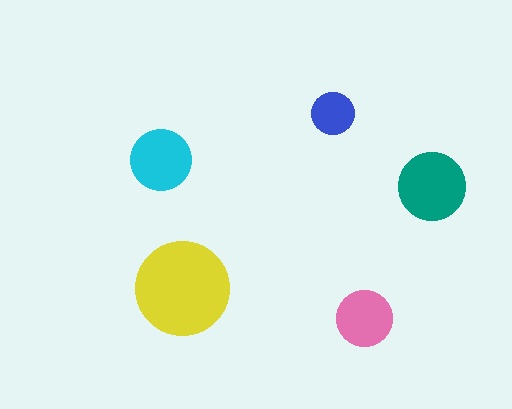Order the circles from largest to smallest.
the yellow one, the teal one, the cyan one, the pink one, the blue one.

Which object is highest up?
The blue circle is topmost.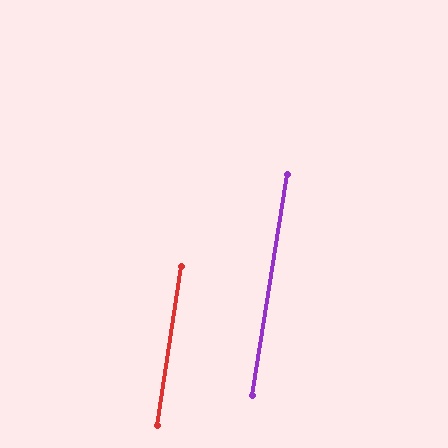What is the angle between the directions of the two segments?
Approximately 0 degrees.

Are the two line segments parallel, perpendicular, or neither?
Parallel — their directions differ by only 0.5°.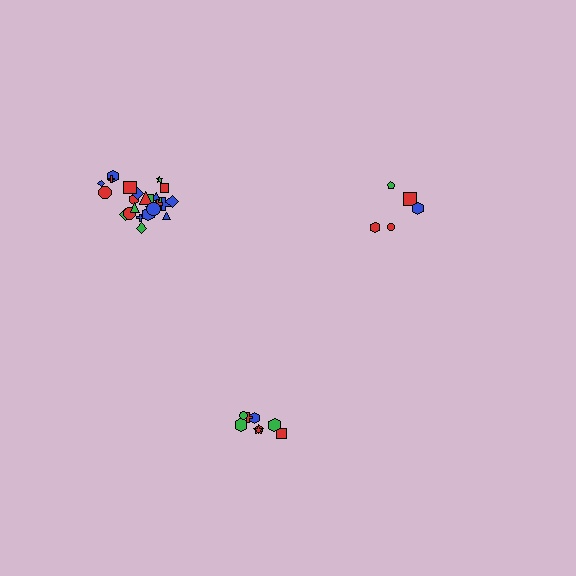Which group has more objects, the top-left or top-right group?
The top-left group.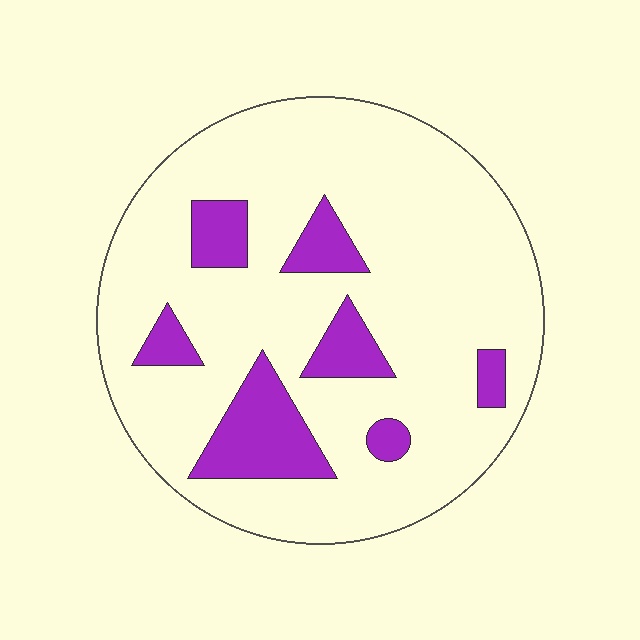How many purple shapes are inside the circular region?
7.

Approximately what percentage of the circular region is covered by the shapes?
Approximately 15%.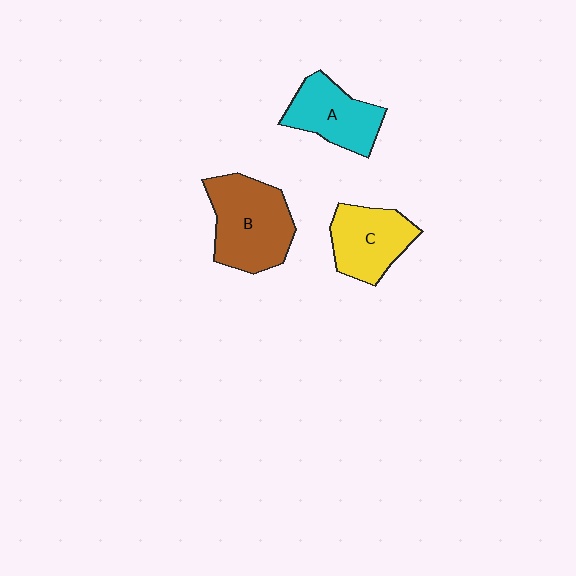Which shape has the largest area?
Shape B (brown).